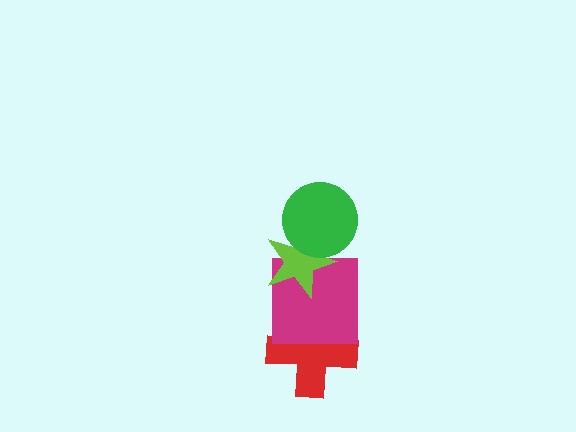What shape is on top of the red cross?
The magenta square is on top of the red cross.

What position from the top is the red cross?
The red cross is 4th from the top.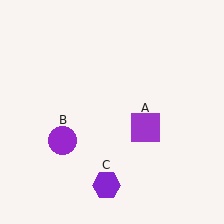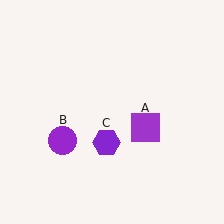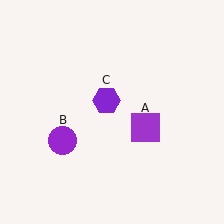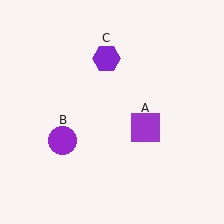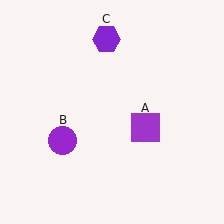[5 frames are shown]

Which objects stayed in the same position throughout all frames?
Purple square (object A) and purple circle (object B) remained stationary.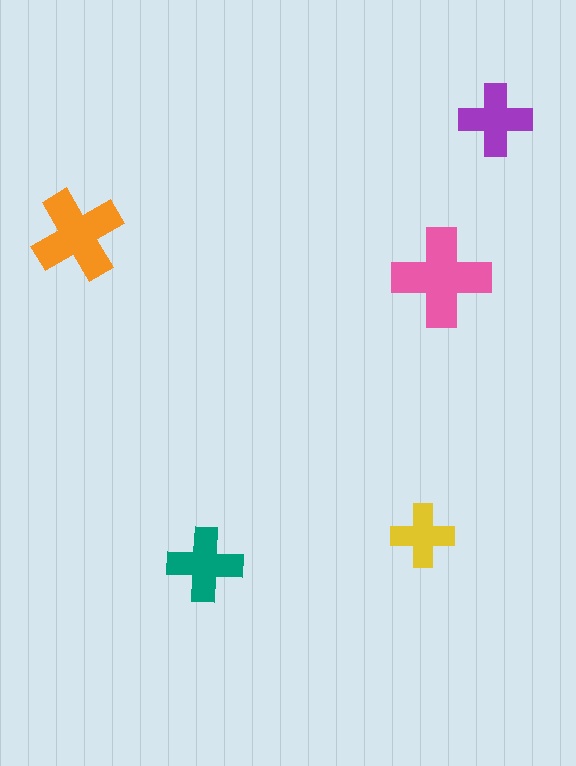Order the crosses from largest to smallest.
the pink one, the orange one, the teal one, the purple one, the yellow one.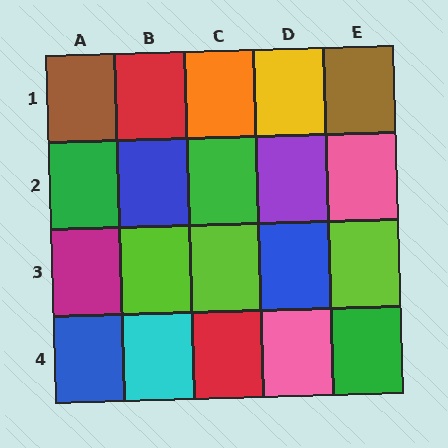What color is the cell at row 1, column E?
Brown.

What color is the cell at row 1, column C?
Orange.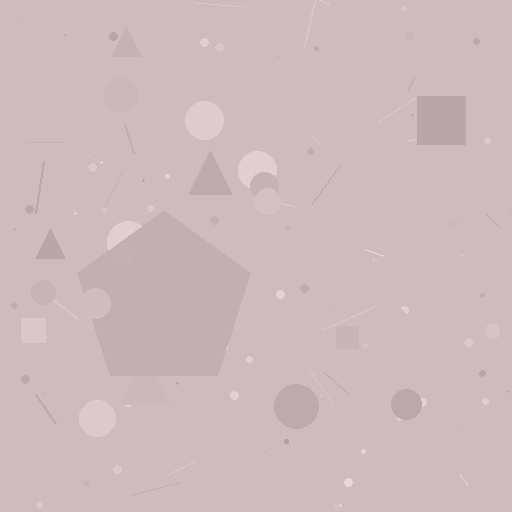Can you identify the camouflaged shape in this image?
The camouflaged shape is a pentagon.